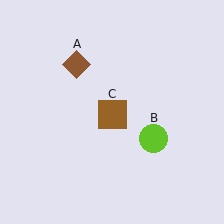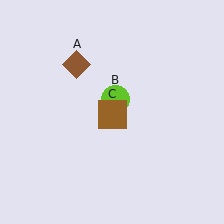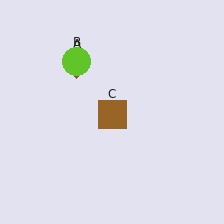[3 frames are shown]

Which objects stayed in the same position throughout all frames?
Brown diamond (object A) and brown square (object C) remained stationary.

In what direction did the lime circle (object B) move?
The lime circle (object B) moved up and to the left.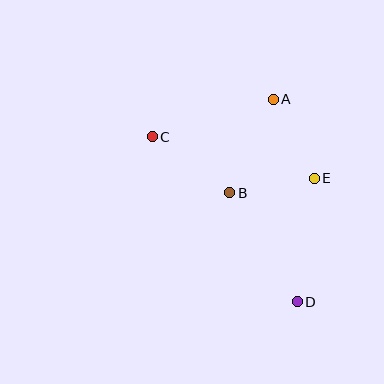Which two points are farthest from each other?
Points C and D are farthest from each other.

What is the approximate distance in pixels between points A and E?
The distance between A and E is approximately 89 pixels.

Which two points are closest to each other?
Points B and E are closest to each other.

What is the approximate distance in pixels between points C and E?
The distance between C and E is approximately 167 pixels.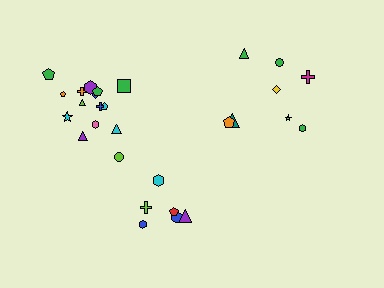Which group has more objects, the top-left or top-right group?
The top-left group.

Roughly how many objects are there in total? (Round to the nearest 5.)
Roughly 30 objects in total.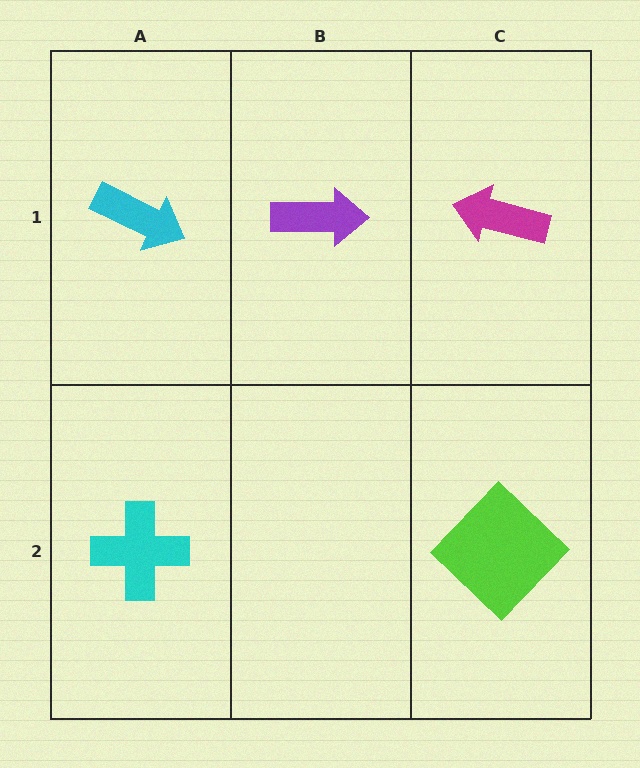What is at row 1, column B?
A purple arrow.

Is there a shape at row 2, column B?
No, that cell is empty.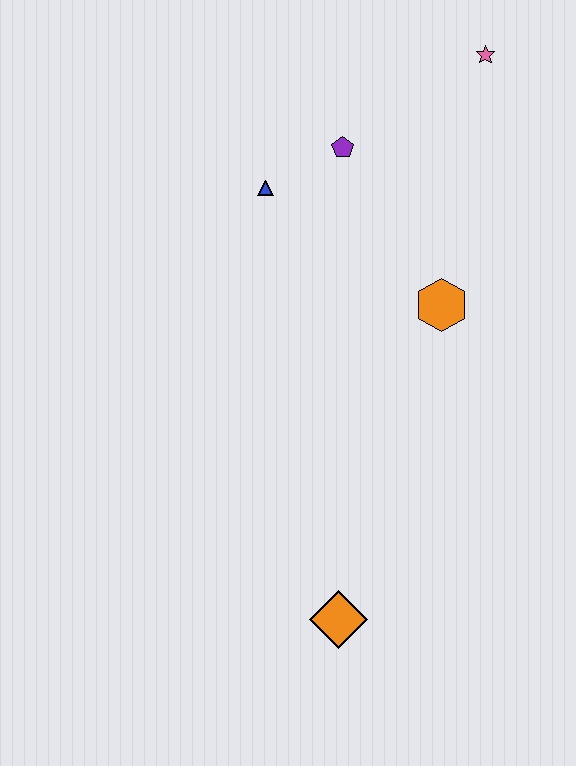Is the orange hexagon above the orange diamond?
Yes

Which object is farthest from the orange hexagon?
The orange diamond is farthest from the orange hexagon.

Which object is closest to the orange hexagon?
The purple pentagon is closest to the orange hexagon.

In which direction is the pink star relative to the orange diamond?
The pink star is above the orange diamond.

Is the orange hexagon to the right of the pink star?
No